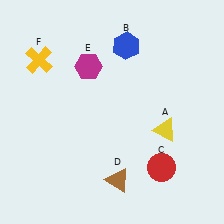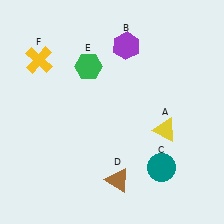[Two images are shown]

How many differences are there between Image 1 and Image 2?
There are 3 differences between the two images.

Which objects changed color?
B changed from blue to purple. C changed from red to teal. E changed from magenta to green.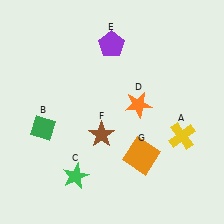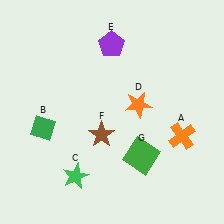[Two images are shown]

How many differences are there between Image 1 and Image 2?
There are 2 differences between the two images.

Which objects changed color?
A changed from yellow to orange. G changed from orange to green.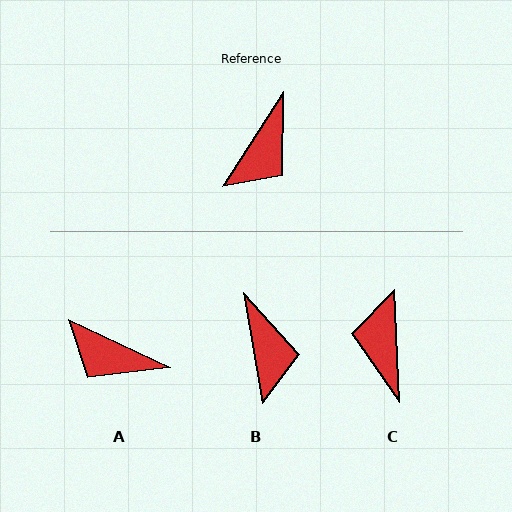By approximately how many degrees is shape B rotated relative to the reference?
Approximately 43 degrees counter-clockwise.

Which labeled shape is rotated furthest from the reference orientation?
C, about 145 degrees away.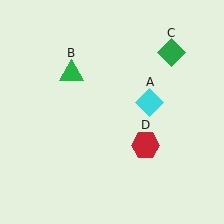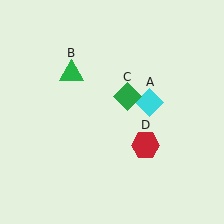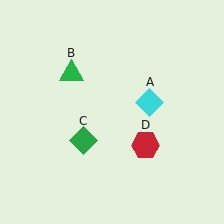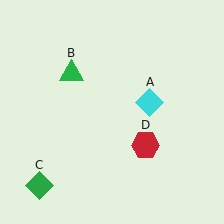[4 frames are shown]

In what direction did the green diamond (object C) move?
The green diamond (object C) moved down and to the left.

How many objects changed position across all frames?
1 object changed position: green diamond (object C).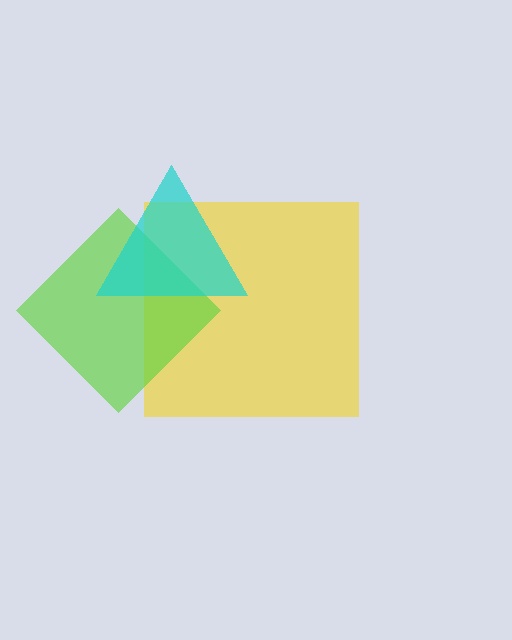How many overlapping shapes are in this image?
There are 3 overlapping shapes in the image.